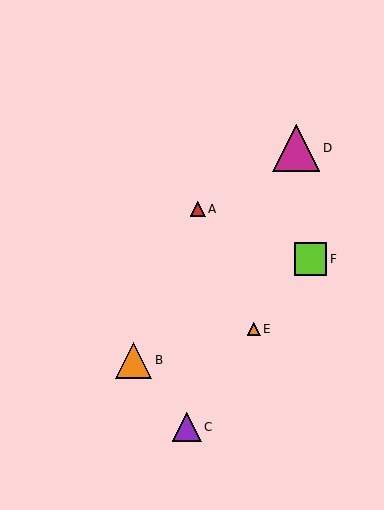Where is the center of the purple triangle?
The center of the purple triangle is at (187, 427).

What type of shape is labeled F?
Shape F is a lime square.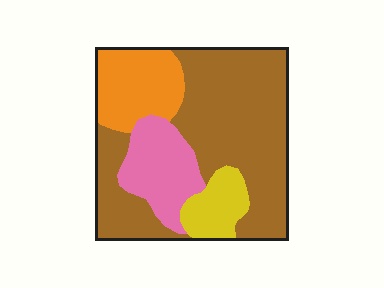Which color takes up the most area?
Brown, at roughly 55%.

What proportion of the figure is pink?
Pink takes up about one sixth (1/6) of the figure.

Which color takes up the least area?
Yellow, at roughly 10%.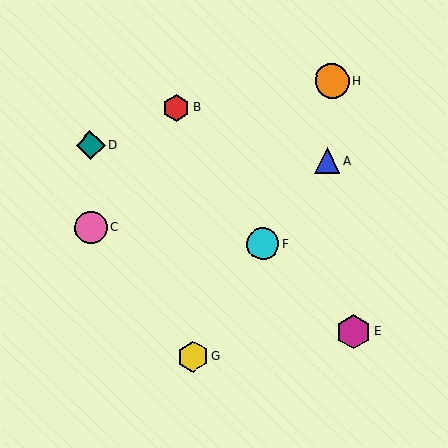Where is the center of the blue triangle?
The center of the blue triangle is at (327, 161).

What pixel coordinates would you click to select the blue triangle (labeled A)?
Click at (327, 161) to select the blue triangle A.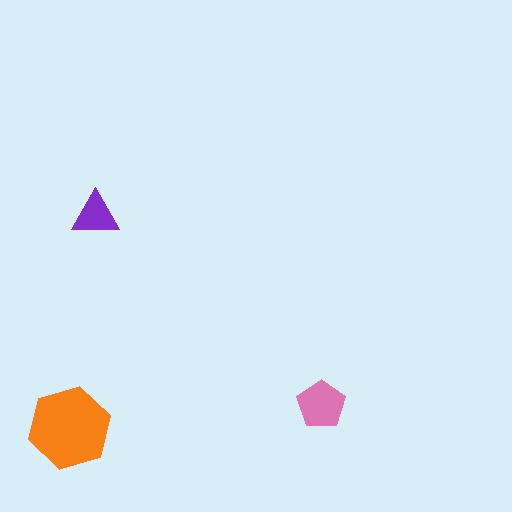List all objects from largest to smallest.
The orange hexagon, the pink pentagon, the purple triangle.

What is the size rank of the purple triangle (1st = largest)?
3rd.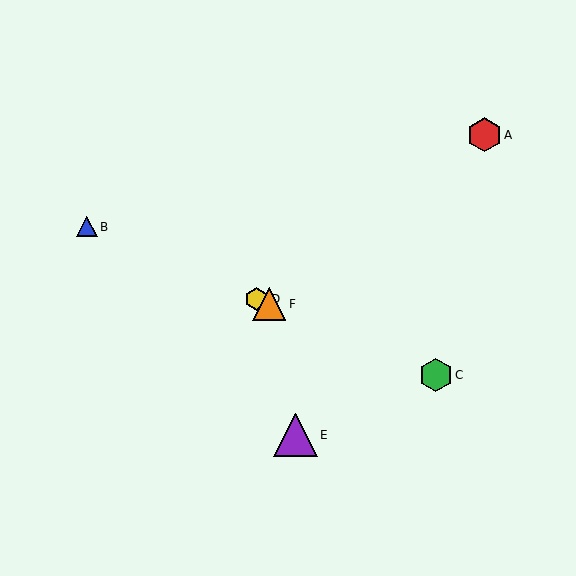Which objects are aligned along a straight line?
Objects B, C, D, F are aligned along a straight line.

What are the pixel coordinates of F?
Object F is at (269, 304).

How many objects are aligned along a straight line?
4 objects (B, C, D, F) are aligned along a straight line.